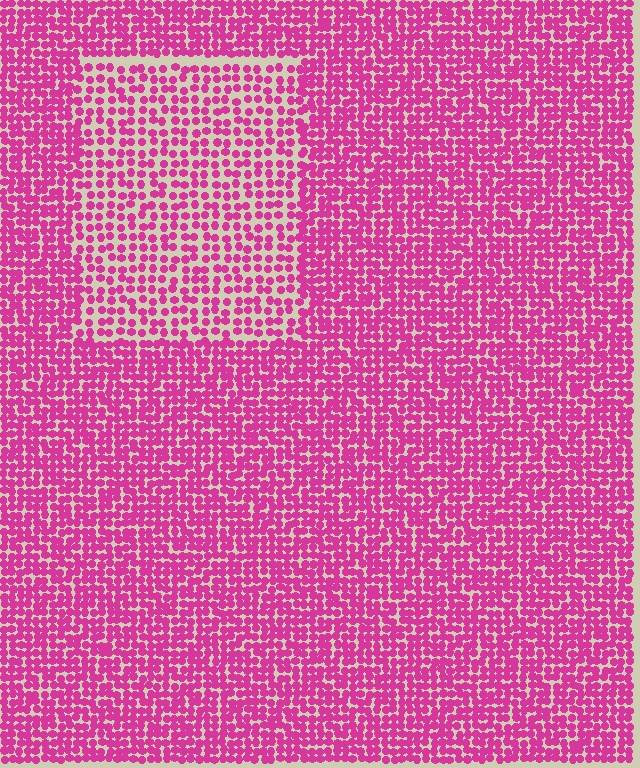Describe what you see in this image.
The image contains small magenta elements arranged at two different densities. A rectangle-shaped region is visible where the elements are less densely packed than the surrounding area.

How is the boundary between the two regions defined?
The boundary is defined by a change in element density (approximately 1.7x ratio). All elements are the same color, size, and shape.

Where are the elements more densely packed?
The elements are more densely packed outside the rectangle boundary.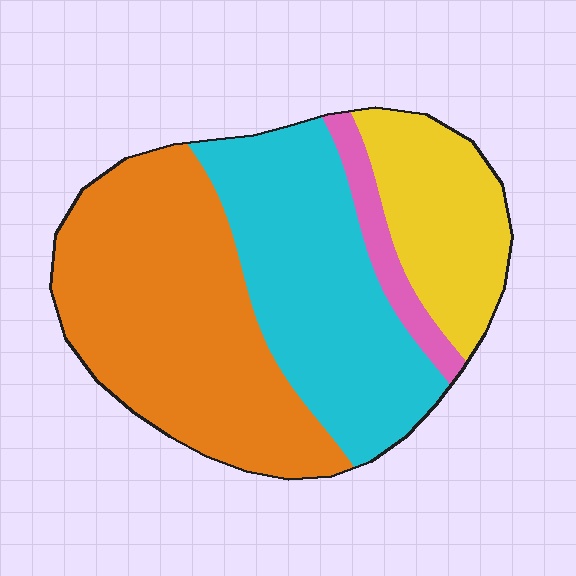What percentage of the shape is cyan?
Cyan covers 33% of the shape.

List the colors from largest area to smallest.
From largest to smallest: orange, cyan, yellow, pink.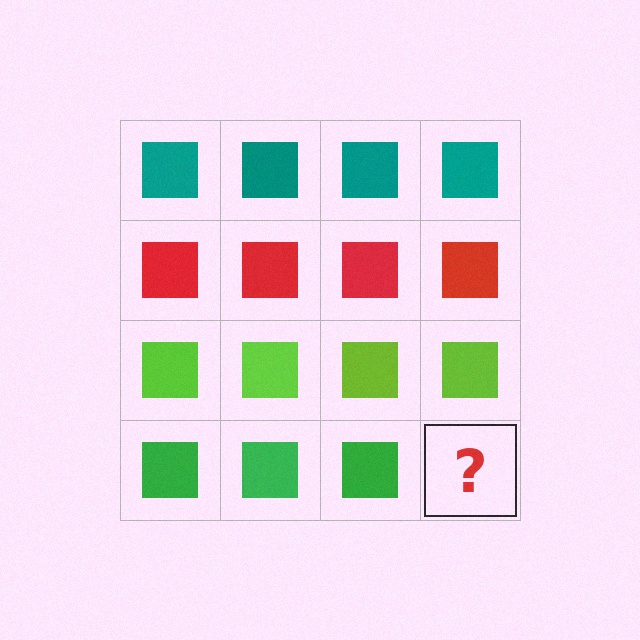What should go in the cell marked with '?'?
The missing cell should contain a green square.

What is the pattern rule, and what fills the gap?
The rule is that each row has a consistent color. The gap should be filled with a green square.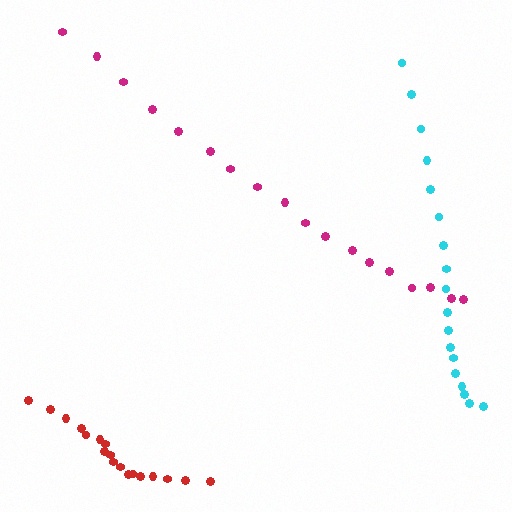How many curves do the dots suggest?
There are 3 distinct paths.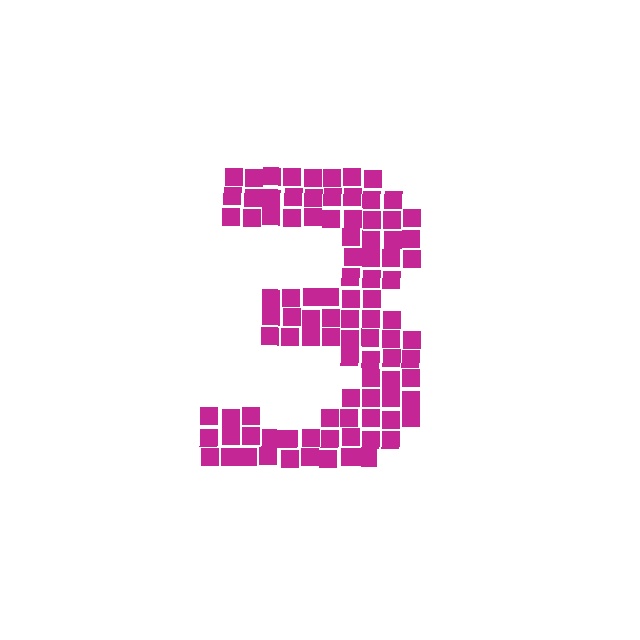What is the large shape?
The large shape is the digit 3.